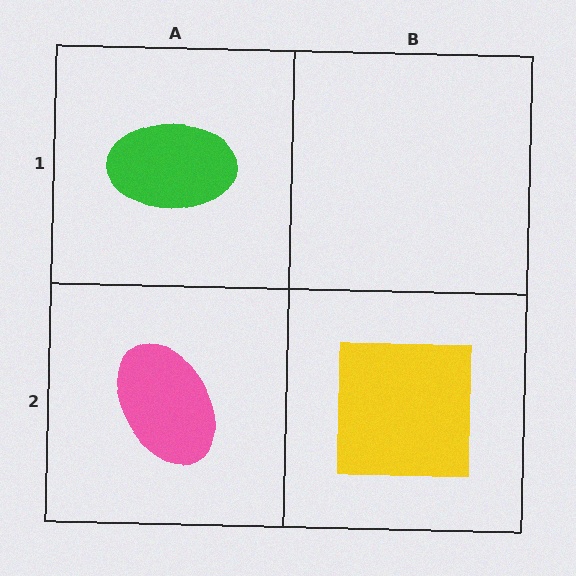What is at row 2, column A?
A pink ellipse.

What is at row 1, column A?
A green ellipse.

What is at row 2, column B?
A yellow square.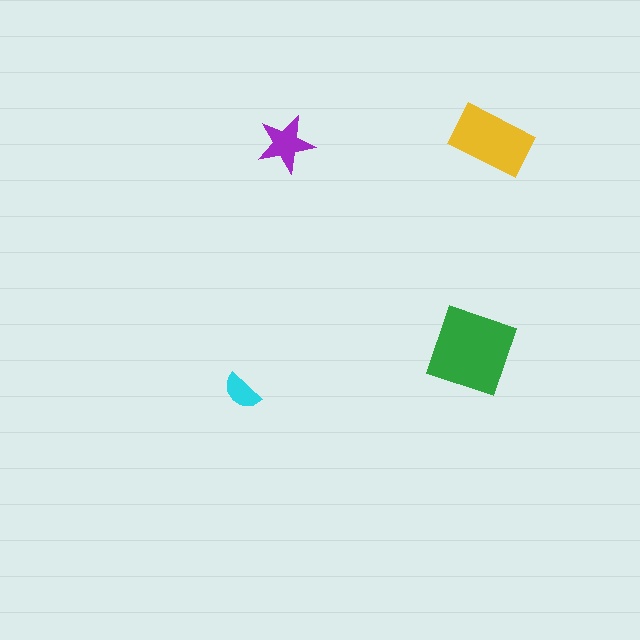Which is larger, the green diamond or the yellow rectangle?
The green diamond.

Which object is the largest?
The green diamond.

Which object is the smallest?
The cyan semicircle.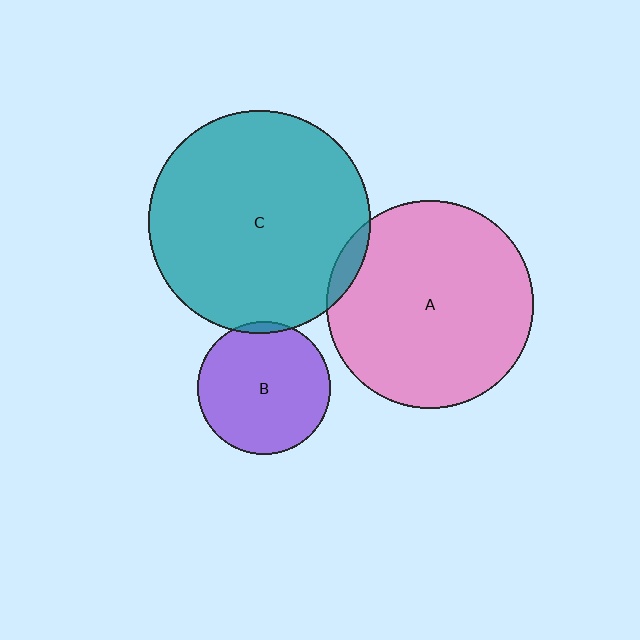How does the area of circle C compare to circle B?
Approximately 2.8 times.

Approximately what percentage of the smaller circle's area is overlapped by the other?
Approximately 5%.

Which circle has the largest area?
Circle C (teal).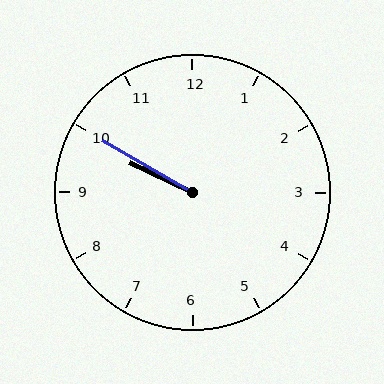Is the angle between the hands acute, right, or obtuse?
It is acute.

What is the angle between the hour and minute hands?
Approximately 5 degrees.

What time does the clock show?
9:50.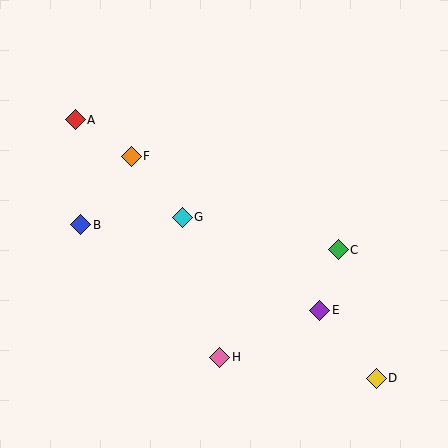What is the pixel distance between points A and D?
The distance between A and D is 397 pixels.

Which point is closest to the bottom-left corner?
Point B is closest to the bottom-left corner.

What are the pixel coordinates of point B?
Point B is at (81, 225).